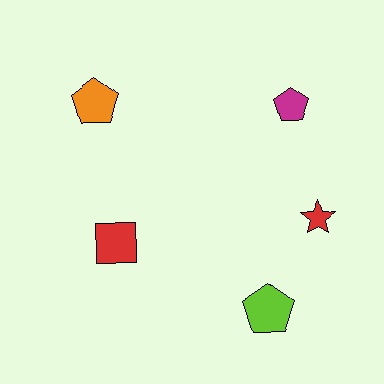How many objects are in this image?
There are 5 objects.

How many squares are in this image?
There is 1 square.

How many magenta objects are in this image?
There is 1 magenta object.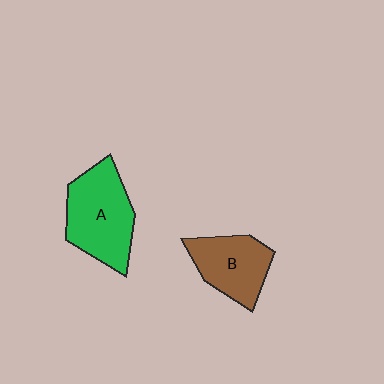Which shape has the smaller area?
Shape B (brown).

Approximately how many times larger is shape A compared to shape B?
Approximately 1.3 times.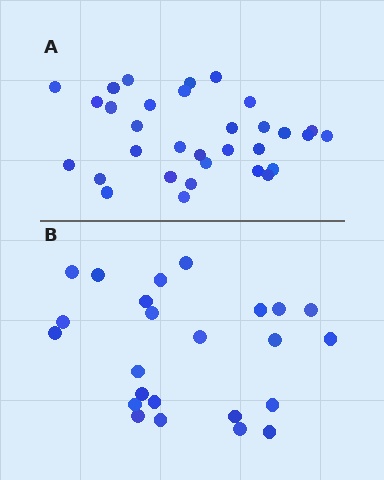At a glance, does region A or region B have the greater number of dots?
Region A (the top region) has more dots.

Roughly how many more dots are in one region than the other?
Region A has roughly 8 or so more dots than region B.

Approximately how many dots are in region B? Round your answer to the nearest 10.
About 20 dots. (The exact count is 24, which rounds to 20.)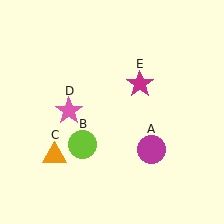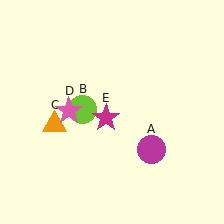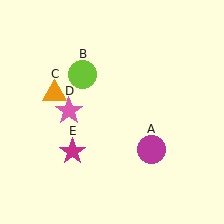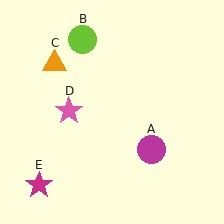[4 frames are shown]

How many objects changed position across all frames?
3 objects changed position: lime circle (object B), orange triangle (object C), magenta star (object E).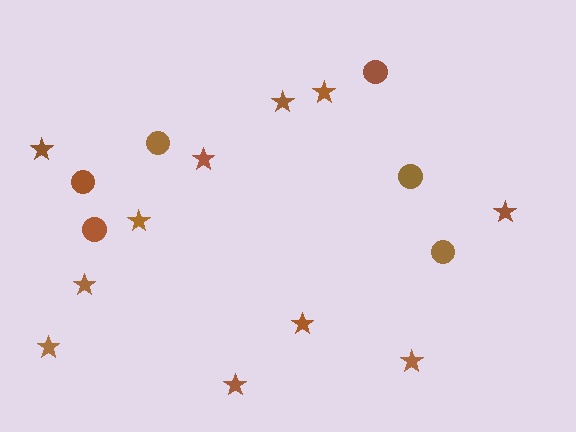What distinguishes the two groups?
There are 2 groups: one group of stars (11) and one group of circles (6).